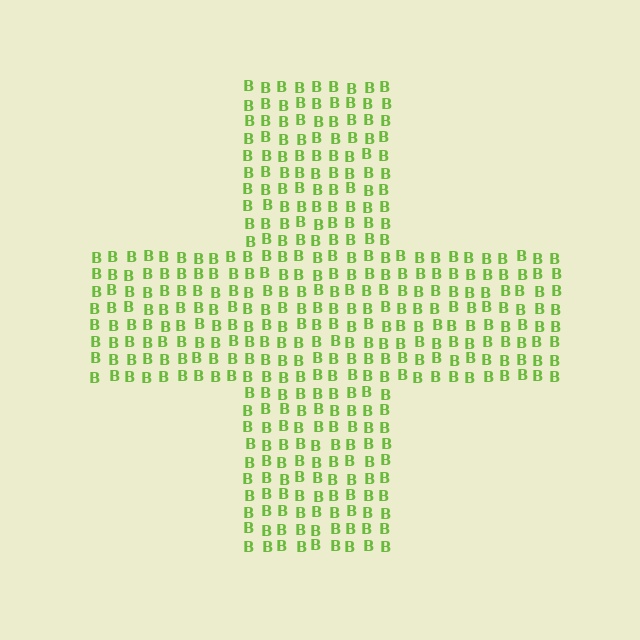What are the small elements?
The small elements are letter B's.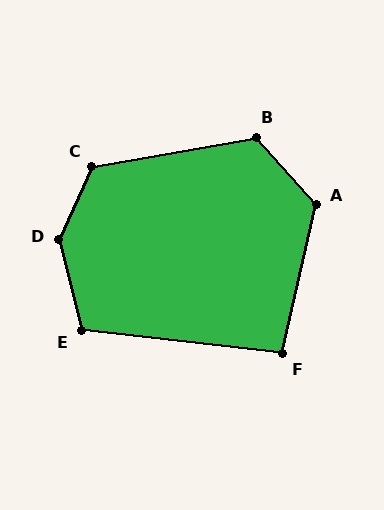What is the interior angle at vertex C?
Approximately 124 degrees (obtuse).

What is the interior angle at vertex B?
Approximately 122 degrees (obtuse).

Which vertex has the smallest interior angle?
F, at approximately 96 degrees.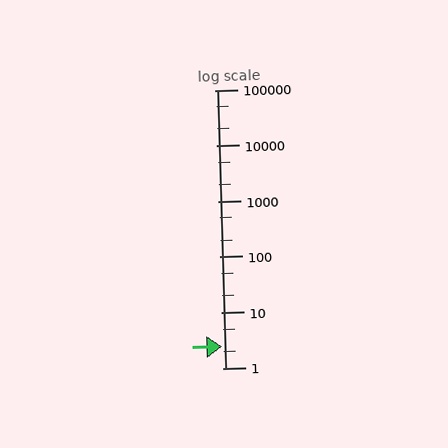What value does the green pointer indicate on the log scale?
The pointer indicates approximately 2.4.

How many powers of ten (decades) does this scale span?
The scale spans 5 decades, from 1 to 100000.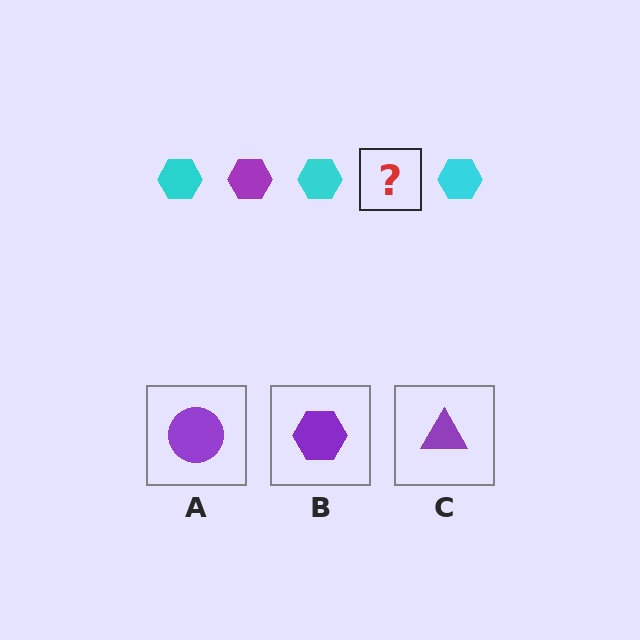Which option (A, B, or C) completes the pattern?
B.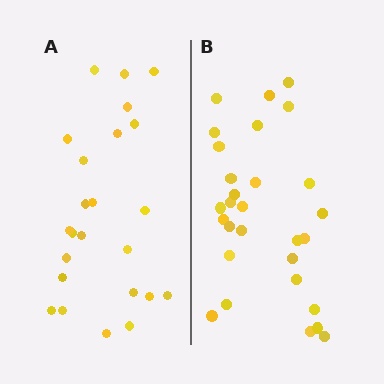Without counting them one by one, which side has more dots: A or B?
Region B (the right region) has more dots.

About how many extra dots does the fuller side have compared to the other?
Region B has about 5 more dots than region A.